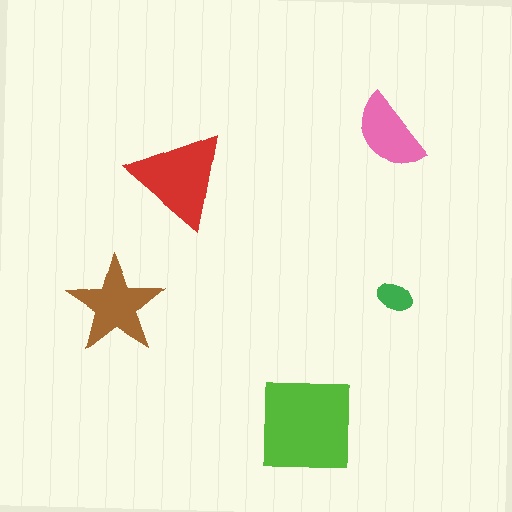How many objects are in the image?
There are 5 objects in the image.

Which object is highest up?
The pink semicircle is topmost.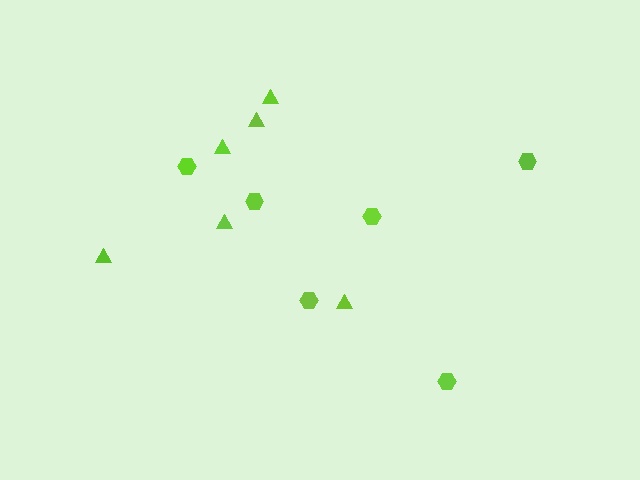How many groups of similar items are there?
There are 2 groups: one group of triangles (6) and one group of hexagons (6).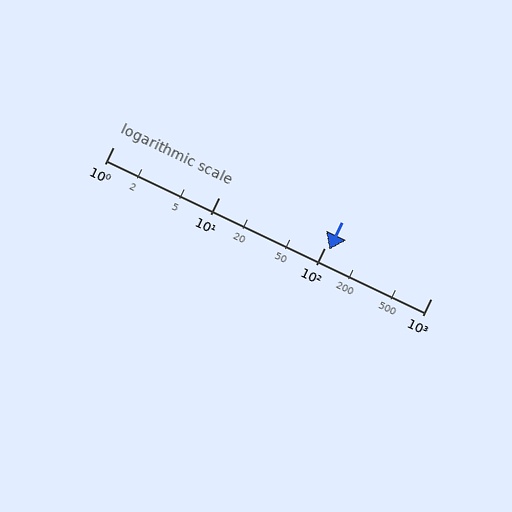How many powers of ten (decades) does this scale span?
The scale spans 3 decades, from 1 to 1000.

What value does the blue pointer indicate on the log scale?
The pointer indicates approximately 110.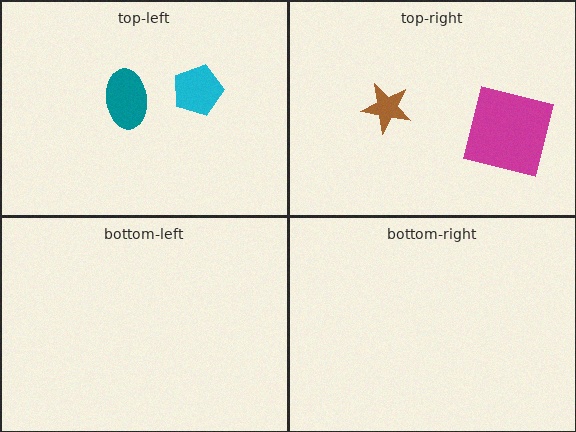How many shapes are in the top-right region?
2.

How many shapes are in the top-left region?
2.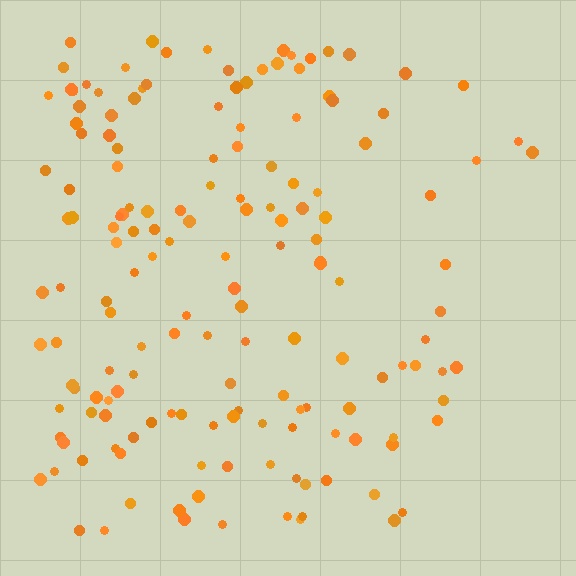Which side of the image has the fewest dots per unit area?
The right.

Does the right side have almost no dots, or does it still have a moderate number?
Still a moderate number, just noticeably fewer than the left.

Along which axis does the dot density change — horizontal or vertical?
Horizontal.